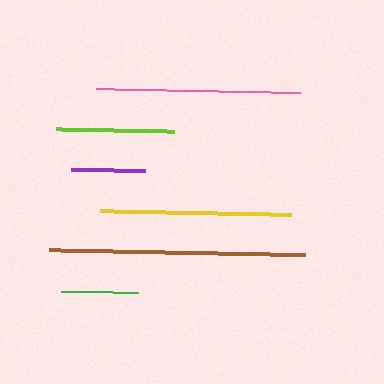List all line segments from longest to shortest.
From longest to shortest: brown, pink, yellow, lime, green, purple.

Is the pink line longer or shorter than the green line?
The pink line is longer than the green line.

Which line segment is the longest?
The brown line is the longest at approximately 257 pixels.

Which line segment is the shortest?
The purple line is the shortest at approximately 74 pixels.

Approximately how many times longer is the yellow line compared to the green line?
The yellow line is approximately 2.5 times the length of the green line.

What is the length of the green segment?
The green segment is approximately 77 pixels long.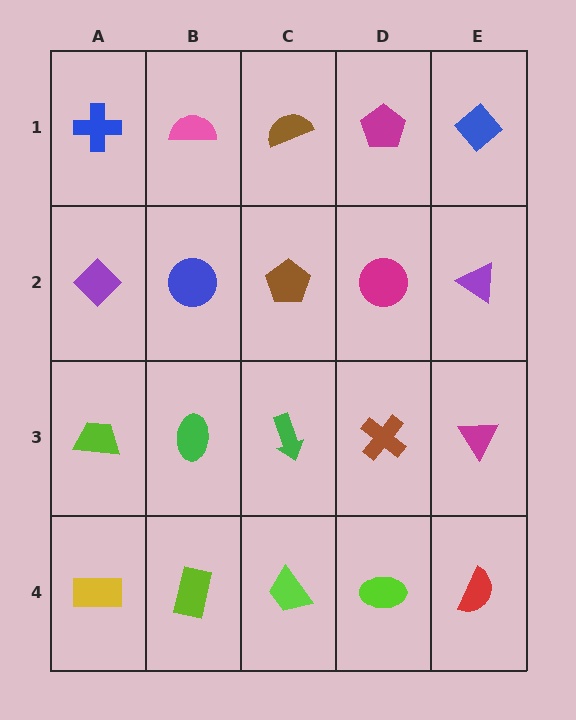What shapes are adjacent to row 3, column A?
A purple diamond (row 2, column A), a yellow rectangle (row 4, column A), a green ellipse (row 3, column B).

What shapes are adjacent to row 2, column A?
A blue cross (row 1, column A), a lime trapezoid (row 3, column A), a blue circle (row 2, column B).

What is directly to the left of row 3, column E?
A brown cross.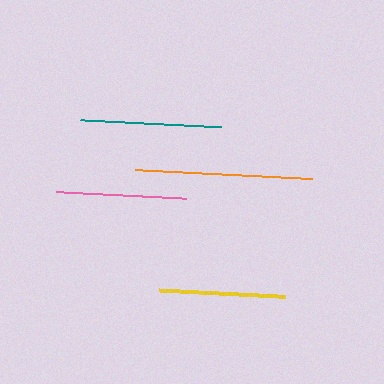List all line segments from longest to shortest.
From longest to shortest: orange, teal, pink, yellow.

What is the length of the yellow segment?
The yellow segment is approximately 126 pixels long.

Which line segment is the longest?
The orange line is the longest at approximately 177 pixels.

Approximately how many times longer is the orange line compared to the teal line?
The orange line is approximately 1.3 times the length of the teal line.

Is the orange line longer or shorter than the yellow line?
The orange line is longer than the yellow line.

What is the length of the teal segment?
The teal segment is approximately 141 pixels long.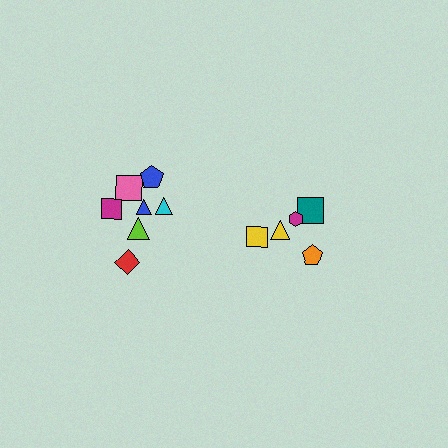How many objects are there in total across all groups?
There are 12 objects.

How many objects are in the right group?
There are 5 objects.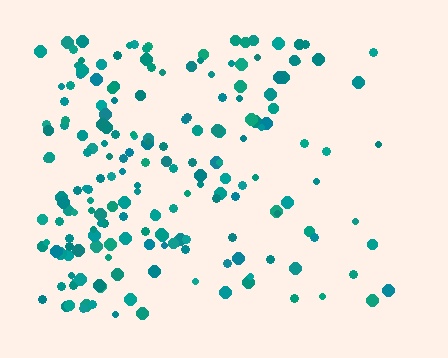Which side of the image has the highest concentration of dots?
The left.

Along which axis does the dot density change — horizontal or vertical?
Horizontal.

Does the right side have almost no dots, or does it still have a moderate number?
Still a moderate number, just noticeably fewer than the left.